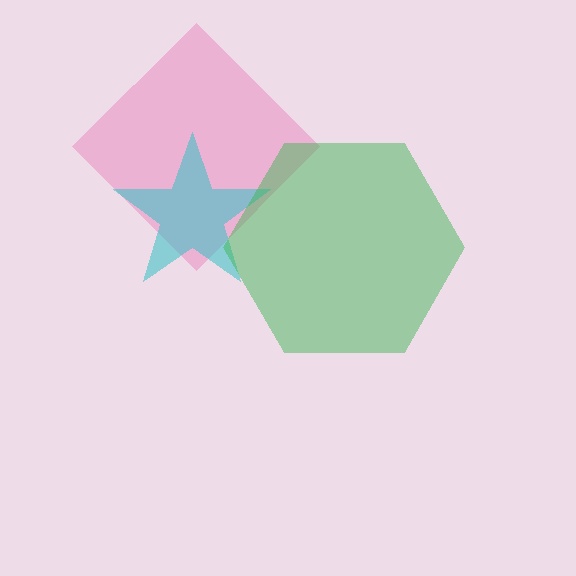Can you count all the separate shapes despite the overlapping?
Yes, there are 3 separate shapes.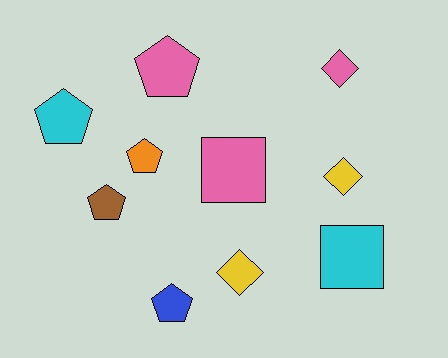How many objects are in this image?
There are 10 objects.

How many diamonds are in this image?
There are 3 diamonds.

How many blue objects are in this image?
There is 1 blue object.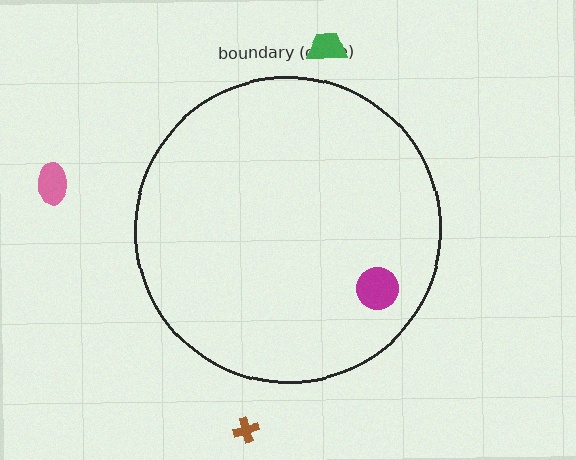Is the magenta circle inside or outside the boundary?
Inside.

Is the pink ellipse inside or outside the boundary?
Outside.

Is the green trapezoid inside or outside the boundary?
Outside.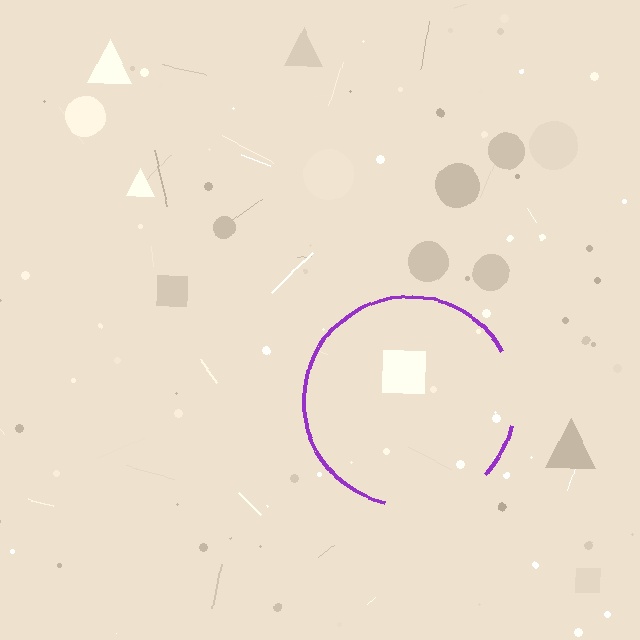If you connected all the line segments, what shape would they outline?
They would outline a circle.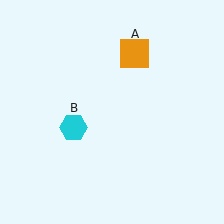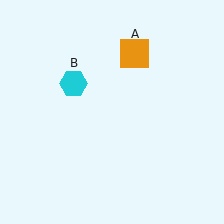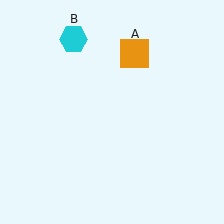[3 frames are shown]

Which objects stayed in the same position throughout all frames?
Orange square (object A) remained stationary.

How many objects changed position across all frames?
1 object changed position: cyan hexagon (object B).